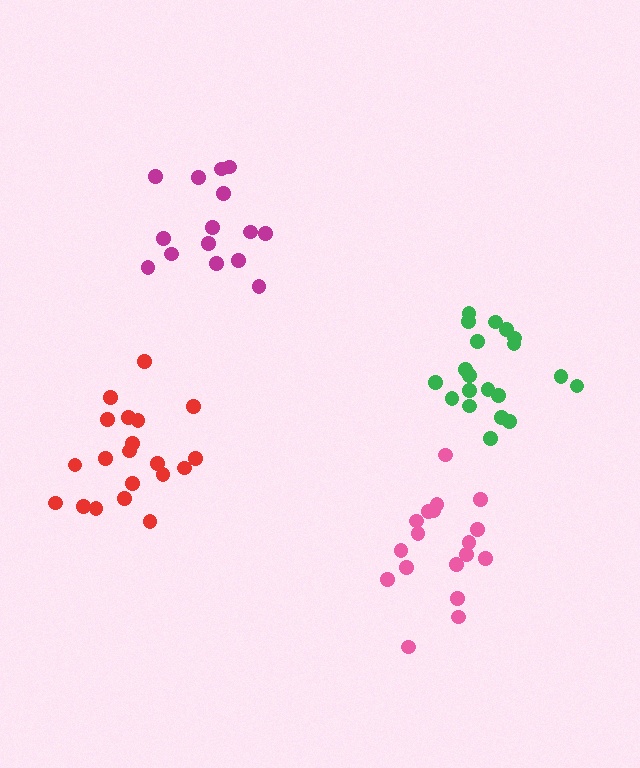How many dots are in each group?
Group 1: 18 dots, Group 2: 15 dots, Group 3: 20 dots, Group 4: 20 dots (73 total).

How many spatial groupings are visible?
There are 4 spatial groupings.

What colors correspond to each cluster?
The clusters are colored: pink, magenta, red, green.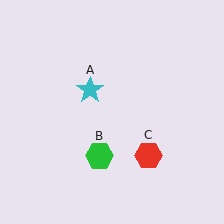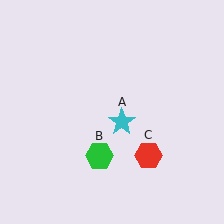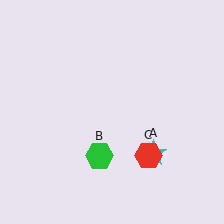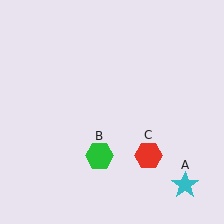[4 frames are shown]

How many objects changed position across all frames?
1 object changed position: cyan star (object A).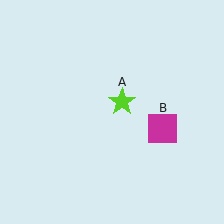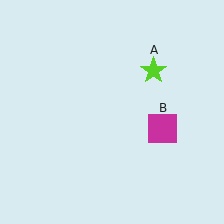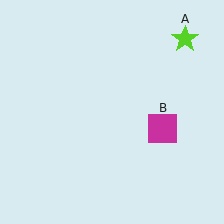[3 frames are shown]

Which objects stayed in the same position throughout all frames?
Magenta square (object B) remained stationary.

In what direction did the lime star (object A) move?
The lime star (object A) moved up and to the right.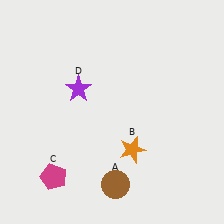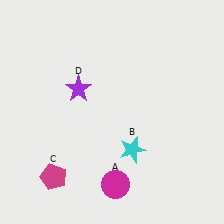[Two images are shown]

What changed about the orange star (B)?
In Image 1, B is orange. In Image 2, it changed to cyan.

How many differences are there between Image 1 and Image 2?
There are 2 differences between the two images.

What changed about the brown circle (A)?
In Image 1, A is brown. In Image 2, it changed to magenta.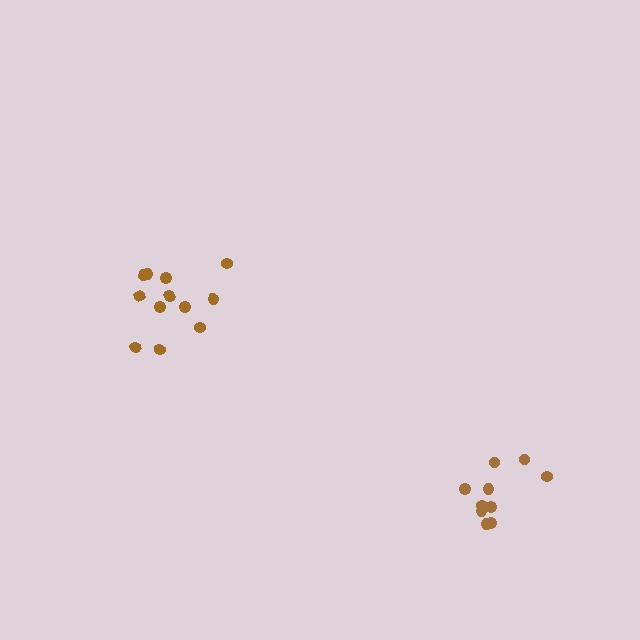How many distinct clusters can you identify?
There are 2 distinct clusters.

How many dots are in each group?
Group 1: 12 dots, Group 2: 10 dots (22 total).